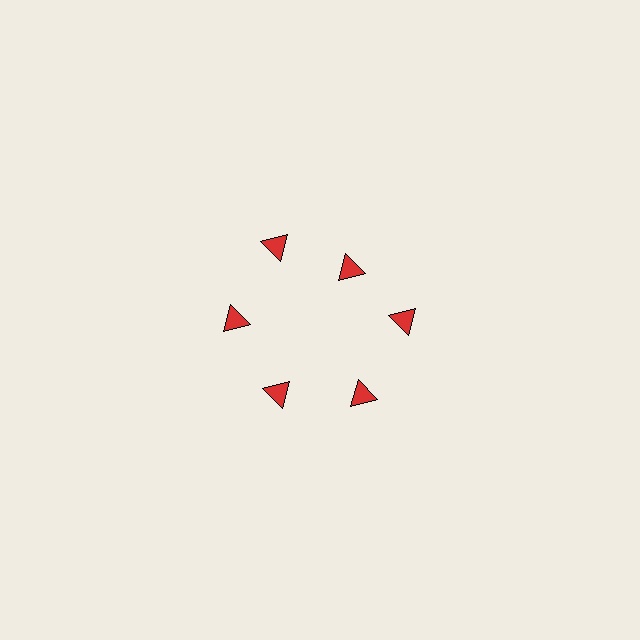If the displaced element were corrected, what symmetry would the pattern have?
It would have 6-fold rotational symmetry — the pattern would map onto itself every 60 degrees.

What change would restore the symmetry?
The symmetry would be restored by moving it outward, back onto the ring so that all 6 triangles sit at equal angles and equal distance from the center.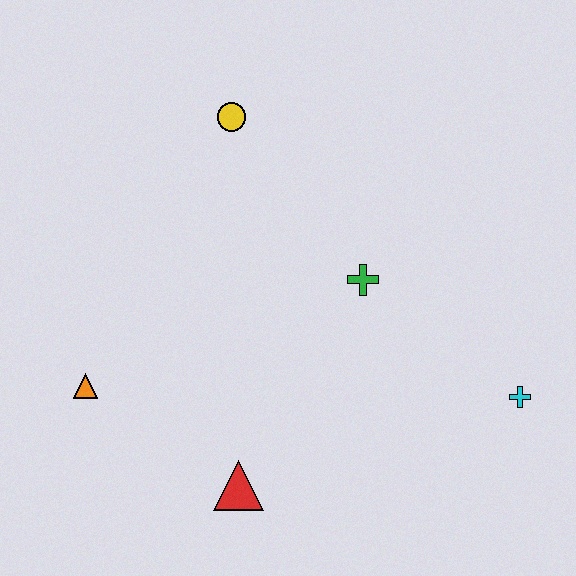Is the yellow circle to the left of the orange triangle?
No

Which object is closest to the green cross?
The cyan cross is closest to the green cross.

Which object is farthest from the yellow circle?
The cyan cross is farthest from the yellow circle.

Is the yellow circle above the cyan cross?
Yes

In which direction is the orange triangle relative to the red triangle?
The orange triangle is to the left of the red triangle.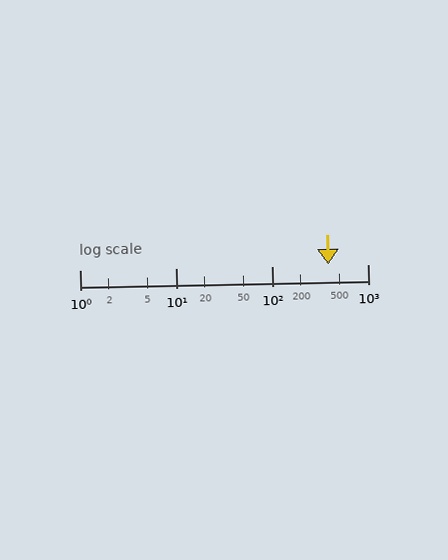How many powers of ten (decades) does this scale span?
The scale spans 3 decades, from 1 to 1000.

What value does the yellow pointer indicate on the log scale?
The pointer indicates approximately 390.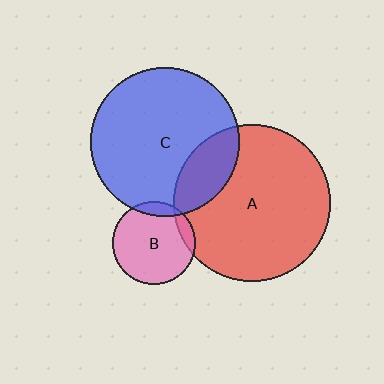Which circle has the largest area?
Circle A (red).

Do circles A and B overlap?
Yes.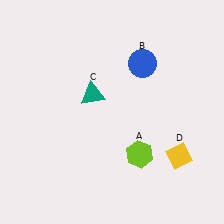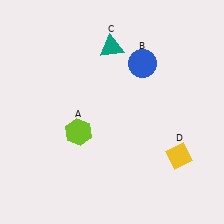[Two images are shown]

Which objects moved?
The objects that moved are: the lime hexagon (A), the teal triangle (C).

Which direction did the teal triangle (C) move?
The teal triangle (C) moved up.